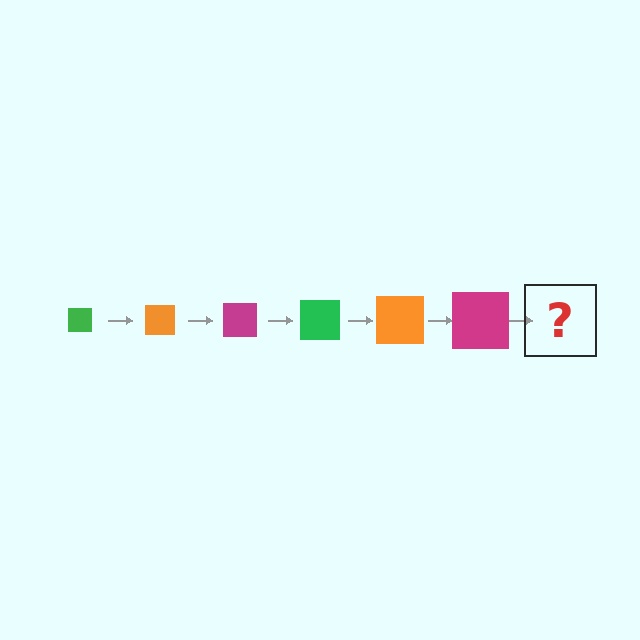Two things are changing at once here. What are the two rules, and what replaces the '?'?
The two rules are that the square grows larger each step and the color cycles through green, orange, and magenta. The '?' should be a green square, larger than the previous one.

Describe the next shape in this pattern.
It should be a green square, larger than the previous one.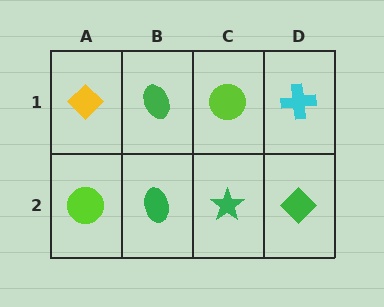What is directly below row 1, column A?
A lime circle.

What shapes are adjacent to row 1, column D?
A green diamond (row 2, column D), a lime circle (row 1, column C).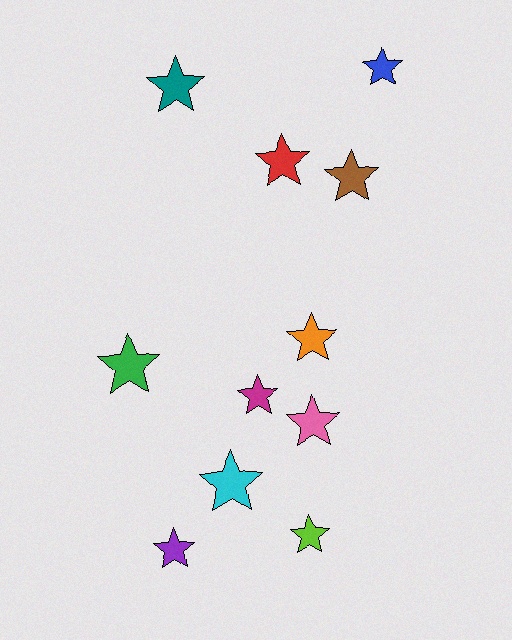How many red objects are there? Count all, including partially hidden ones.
There is 1 red object.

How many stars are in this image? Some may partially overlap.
There are 11 stars.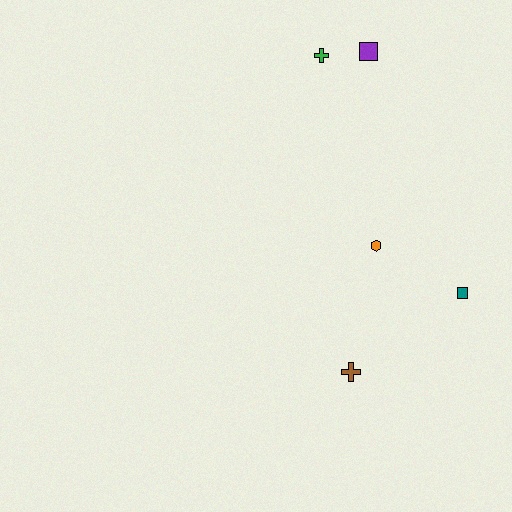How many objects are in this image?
There are 5 objects.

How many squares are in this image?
There are 2 squares.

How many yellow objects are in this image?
There are no yellow objects.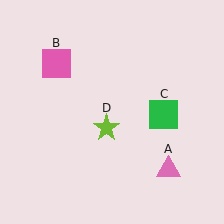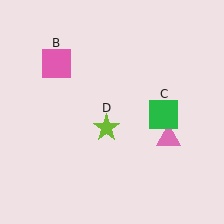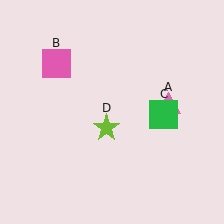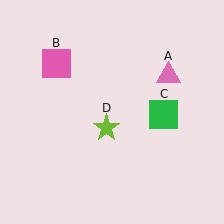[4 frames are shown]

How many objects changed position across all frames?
1 object changed position: pink triangle (object A).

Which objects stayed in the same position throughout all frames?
Pink square (object B) and green square (object C) and lime star (object D) remained stationary.